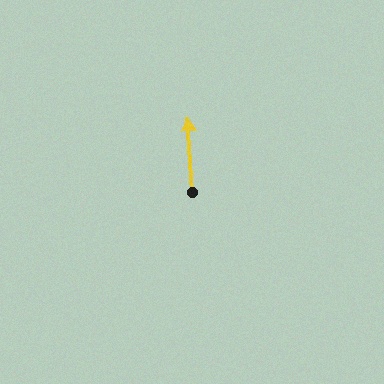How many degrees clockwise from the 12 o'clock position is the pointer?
Approximately 357 degrees.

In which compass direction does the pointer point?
North.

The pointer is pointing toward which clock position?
Roughly 12 o'clock.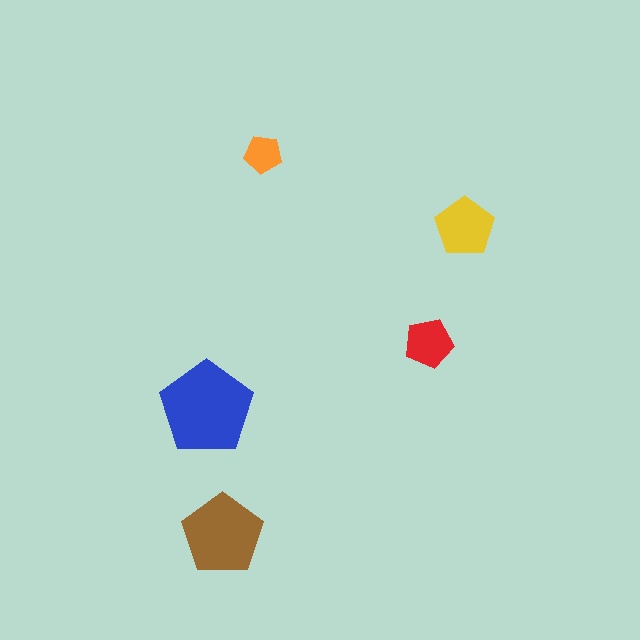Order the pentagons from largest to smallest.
the blue one, the brown one, the yellow one, the red one, the orange one.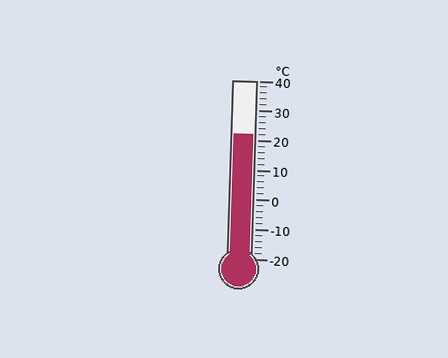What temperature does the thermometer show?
The thermometer shows approximately 22°C.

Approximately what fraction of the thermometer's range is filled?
The thermometer is filled to approximately 70% of its range.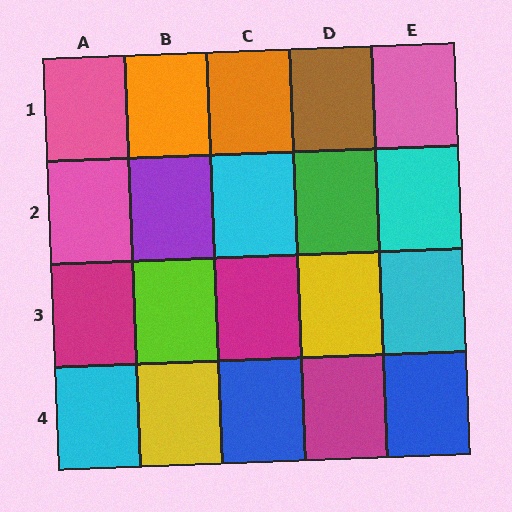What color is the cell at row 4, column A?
Cyan.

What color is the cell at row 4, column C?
Blue.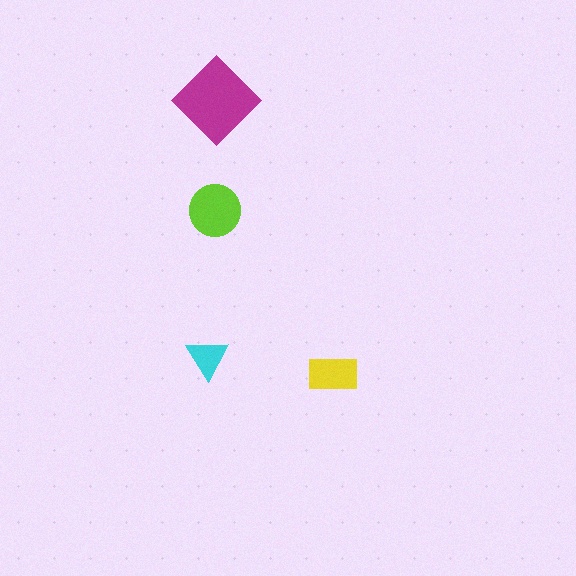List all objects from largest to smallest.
The magenta diamond, the lime circle, the yellow rectangle, the cyan triangle.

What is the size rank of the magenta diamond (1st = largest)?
1st.